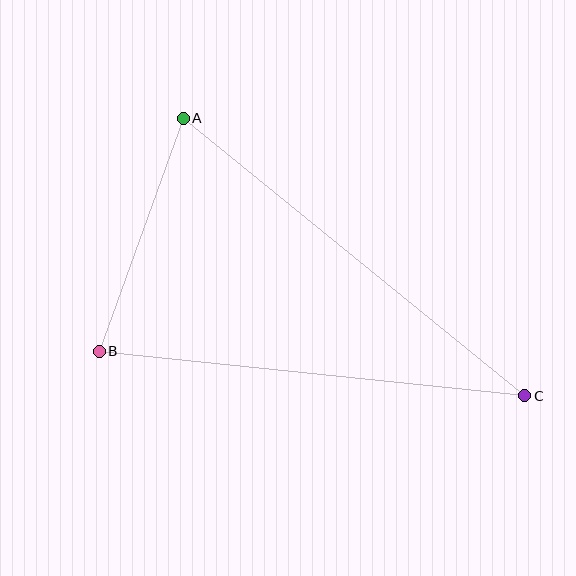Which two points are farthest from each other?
Points A and C are farthest from each other.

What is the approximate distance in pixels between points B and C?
The distance between B and C is approximately 427 pixels.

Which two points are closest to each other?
Points A and B are closest to each other.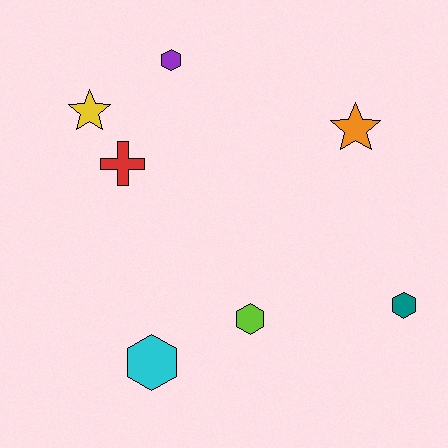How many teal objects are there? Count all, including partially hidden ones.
There is 1 teal object.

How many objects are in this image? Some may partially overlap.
There are 7 objects.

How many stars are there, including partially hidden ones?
There are 2 stars.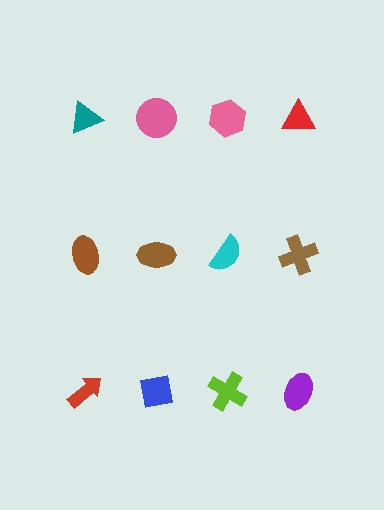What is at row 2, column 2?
A brown ellipse.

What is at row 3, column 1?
A red arrow.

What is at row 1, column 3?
A pink hexagon.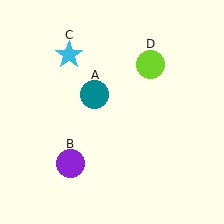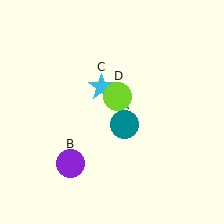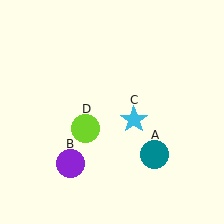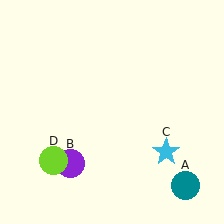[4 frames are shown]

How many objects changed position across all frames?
3 objects changed position: teal circle (object A), cyan star (object C), lime circle (object D).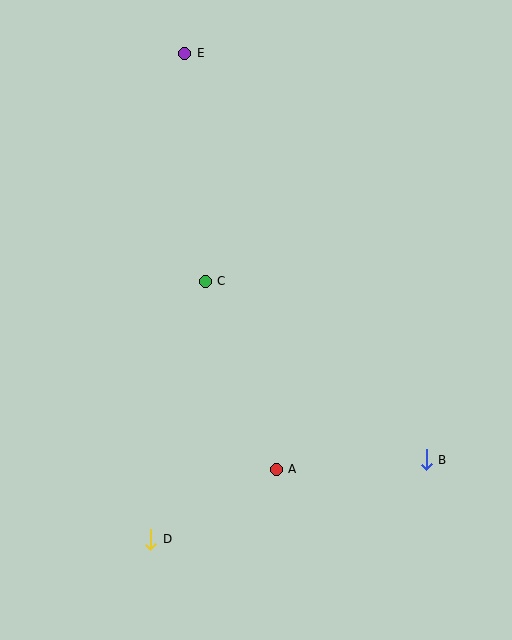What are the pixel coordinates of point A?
Point A is at (276, 469).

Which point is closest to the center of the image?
Point C at (205, 281) is closest to the center.